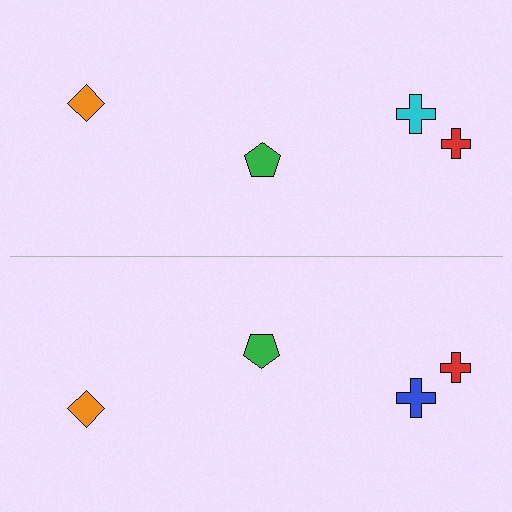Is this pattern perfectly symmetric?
No, the pattern is not perfectly symmetric. The blue cross on the bottom side breaks the symmetry — its mirror counterpart is cyan.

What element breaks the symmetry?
The blue cross on the bottom side breaks the symmetry — its mirror counterpart is cyan.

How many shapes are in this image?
There are 8 shapes in this image.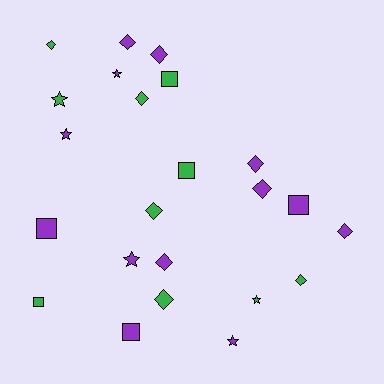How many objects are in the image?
There are 23 objects.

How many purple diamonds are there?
There are 6 purple diamonds.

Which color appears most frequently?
Purple, with 13 objects.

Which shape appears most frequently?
Diamond, with 11 objects.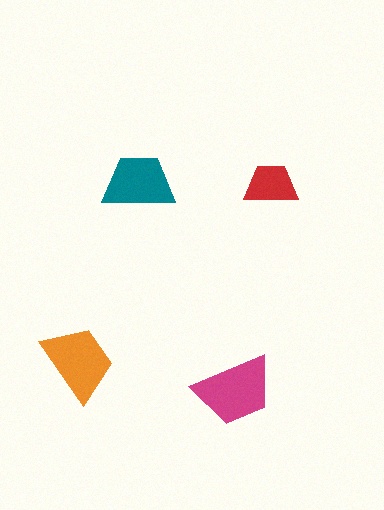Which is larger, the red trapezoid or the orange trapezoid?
The orange one.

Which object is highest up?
The teal trapezoid is topmost.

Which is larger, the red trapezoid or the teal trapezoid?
The teal one.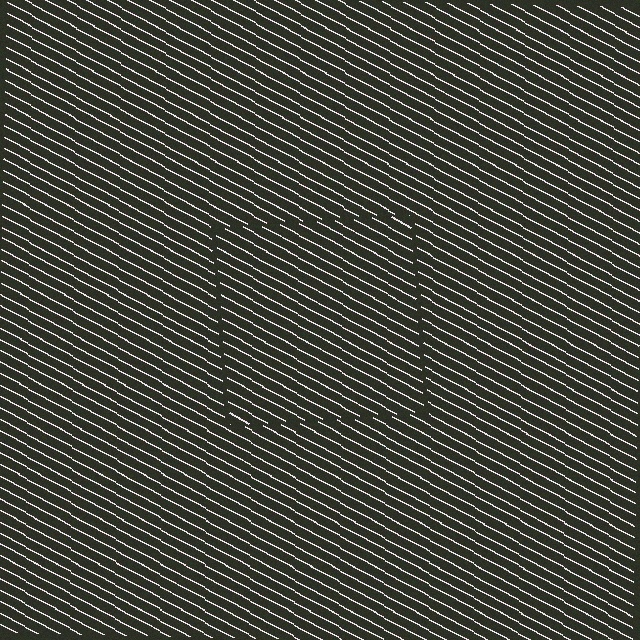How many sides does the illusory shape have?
4 sides — the line-ends trace a square.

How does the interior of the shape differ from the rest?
The interior of the shape contains the same grating, shifted by half a period — the contour is defined by the phase discontinuity where line-ends from the inner and outer gratings abut.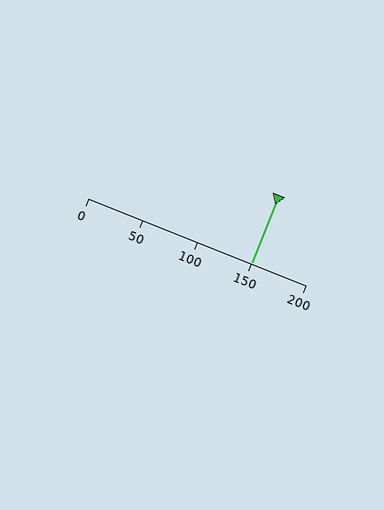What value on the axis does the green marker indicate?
The marker indicates approximately 150.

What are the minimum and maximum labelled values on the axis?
The axis runs from 0 to 200.